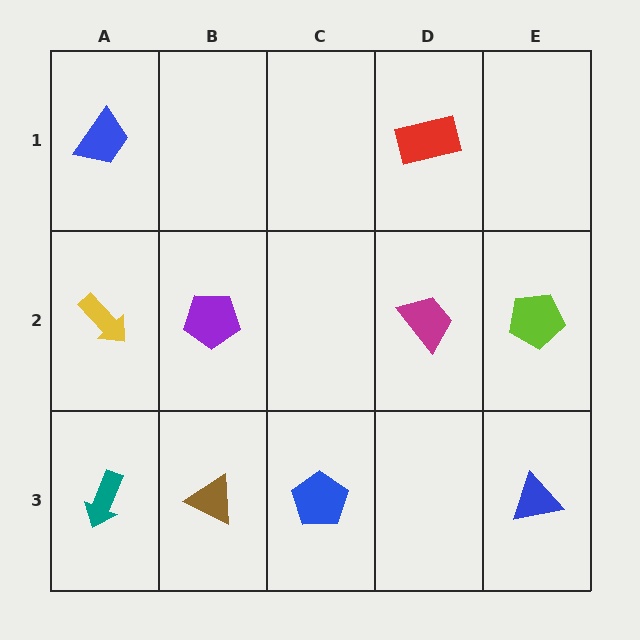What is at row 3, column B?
A brown triangle.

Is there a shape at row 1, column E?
No, that cell is empty.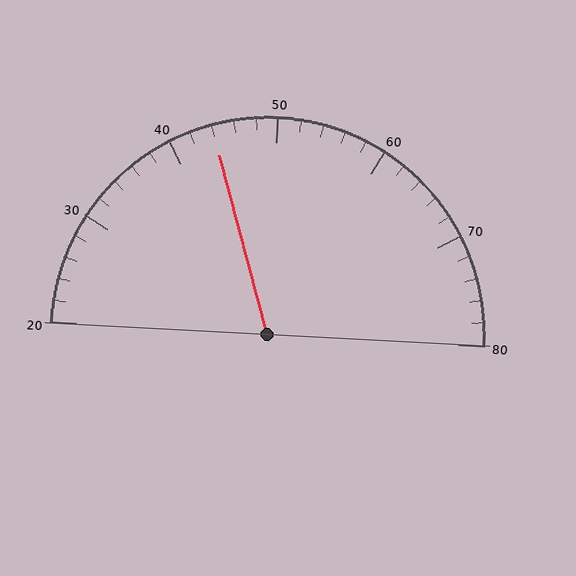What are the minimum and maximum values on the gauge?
The gauge ranges from 20 to 80.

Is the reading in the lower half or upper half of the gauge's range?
The reading is in the lower half of the range (20 to 80).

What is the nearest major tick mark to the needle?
The nearest major tick mark is 40.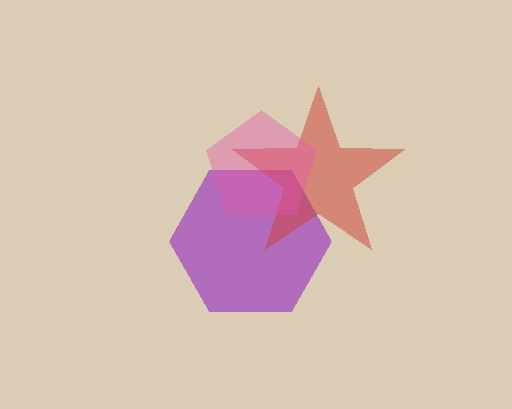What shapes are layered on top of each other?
The layered shapes are: a purple hexagon, a red star, a pink pentagon.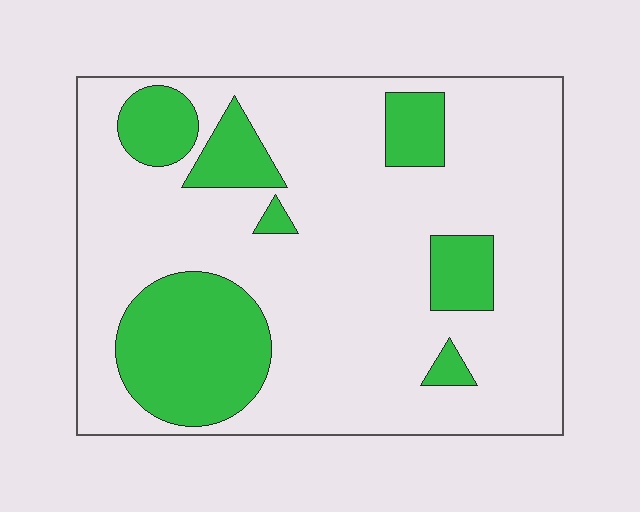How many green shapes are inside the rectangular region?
7.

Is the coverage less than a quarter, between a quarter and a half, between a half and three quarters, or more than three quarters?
Less than a quarter.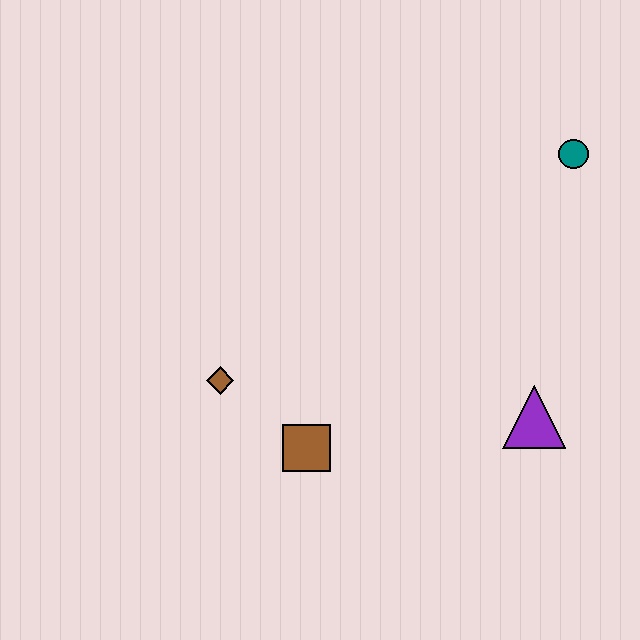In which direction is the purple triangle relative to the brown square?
The purple triangle is to the right of the brown square.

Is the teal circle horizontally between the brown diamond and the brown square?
No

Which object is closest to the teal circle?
The purple triangle is closest to the teal circle.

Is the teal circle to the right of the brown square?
Yes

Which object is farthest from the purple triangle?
The brown diamond is farthest from the purple triangle.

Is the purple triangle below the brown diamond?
Yes